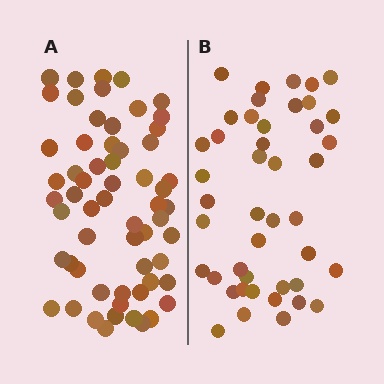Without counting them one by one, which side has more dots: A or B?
Region A (the left region) has more dots.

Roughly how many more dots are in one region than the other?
Region A has approximately 15 more dots than region B.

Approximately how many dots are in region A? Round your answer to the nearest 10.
About 60 dots.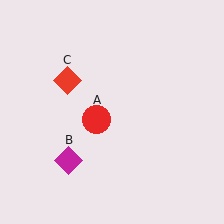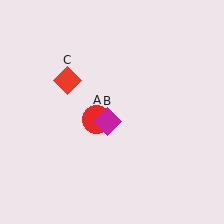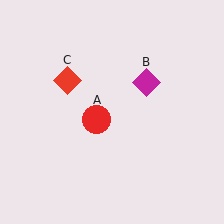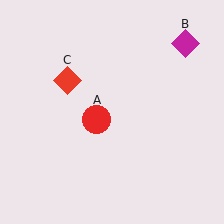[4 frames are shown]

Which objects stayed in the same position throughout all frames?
Red circle (object A) and red diamond (object C) remained stationary.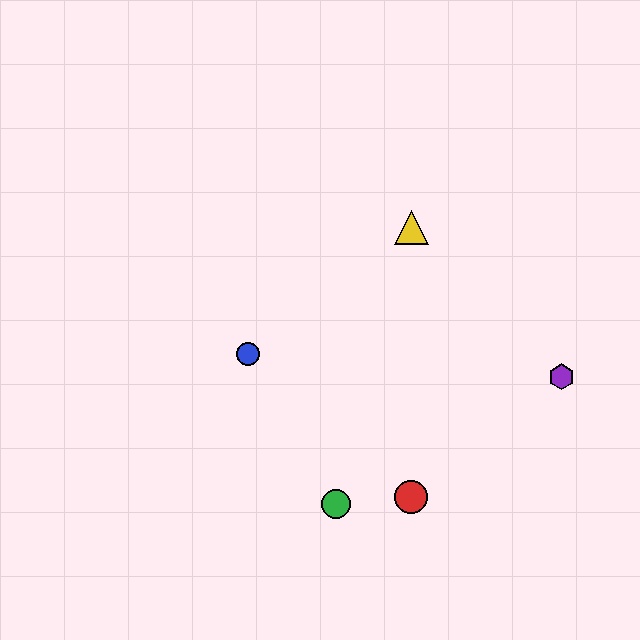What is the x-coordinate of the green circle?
The green circle is at x≈336.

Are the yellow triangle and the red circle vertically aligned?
Yes, both are at x≈411.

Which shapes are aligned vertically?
The red circle, the yellow triangle are aligned vertically.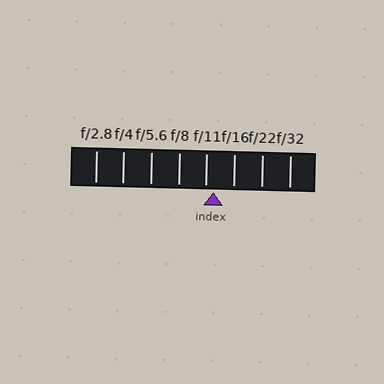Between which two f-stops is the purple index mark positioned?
The index mark is between f/11 and f/16.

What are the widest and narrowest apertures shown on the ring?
The widest aperture shown is f/2.8 and the narrowest is f/32.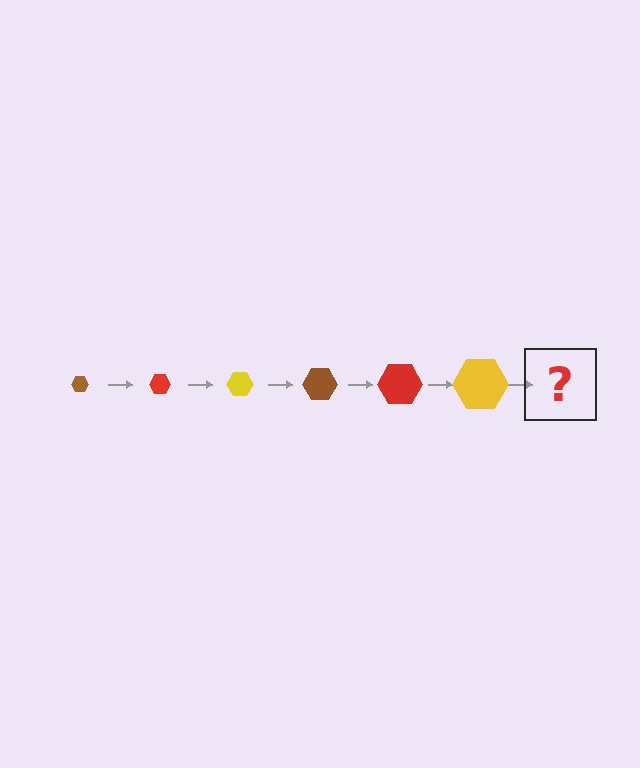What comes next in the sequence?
The next element should be a brown hexagon, larger than the previous one.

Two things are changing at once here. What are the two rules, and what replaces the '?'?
The two rules are that the hexagon grows larger each step and the color cycles through brown, red, and yellow. The '?' should be a brown hexagon, larger than the previous one.